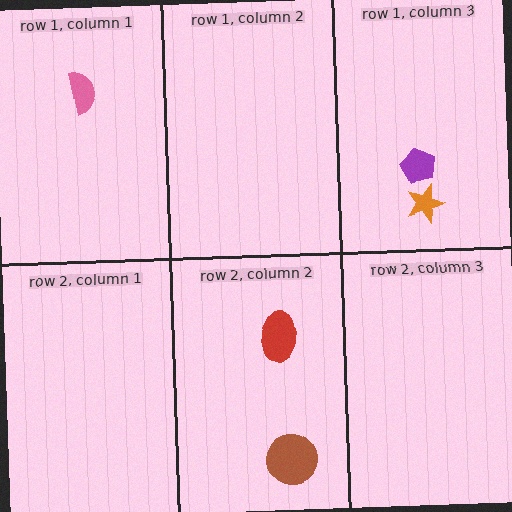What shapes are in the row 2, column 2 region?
The red ellipse, the brown circle.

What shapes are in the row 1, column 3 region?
The orange star, the purple pentagon.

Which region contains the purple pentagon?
The row 1, column 3 region.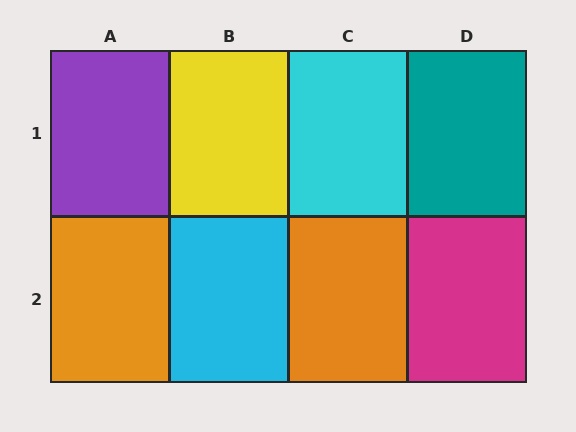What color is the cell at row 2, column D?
Magenta.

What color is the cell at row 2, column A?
Orange.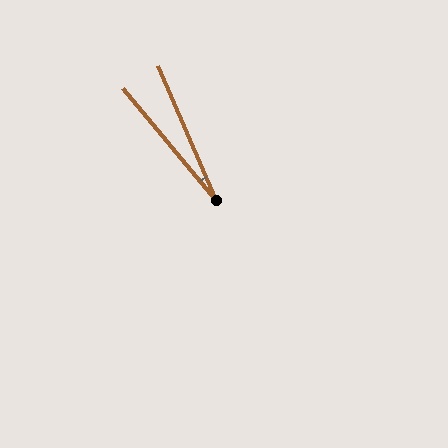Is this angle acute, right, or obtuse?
It is acute.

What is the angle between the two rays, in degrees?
Approximately 16 degrees.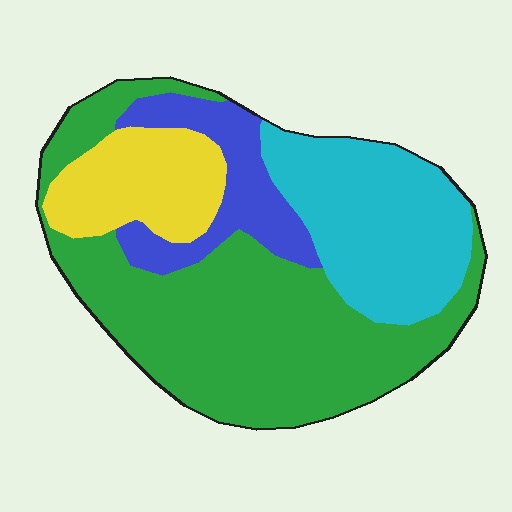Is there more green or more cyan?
Green.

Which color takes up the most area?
Green, at roughly 50%.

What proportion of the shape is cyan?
Cyan takes up about one quarter (1/4) of the shape.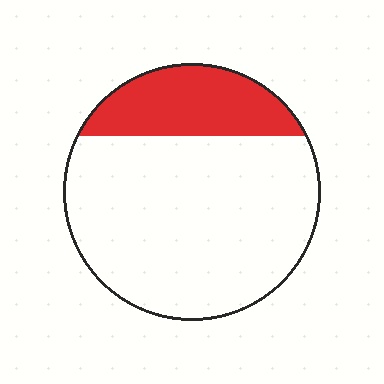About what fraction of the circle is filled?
About one quarter (1/4).